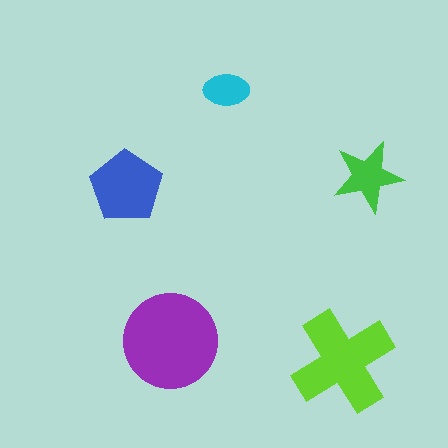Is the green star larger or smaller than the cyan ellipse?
Larger.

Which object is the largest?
The purple circle.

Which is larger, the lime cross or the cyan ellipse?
The lime cross.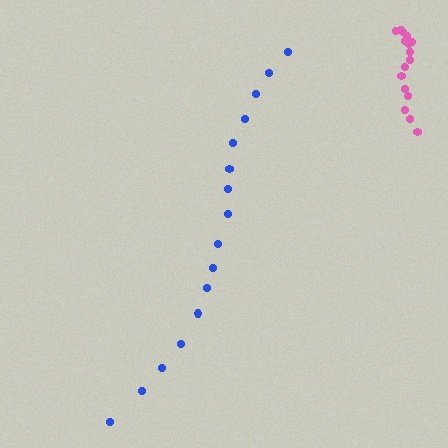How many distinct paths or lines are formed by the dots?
There are 2 distinct paths.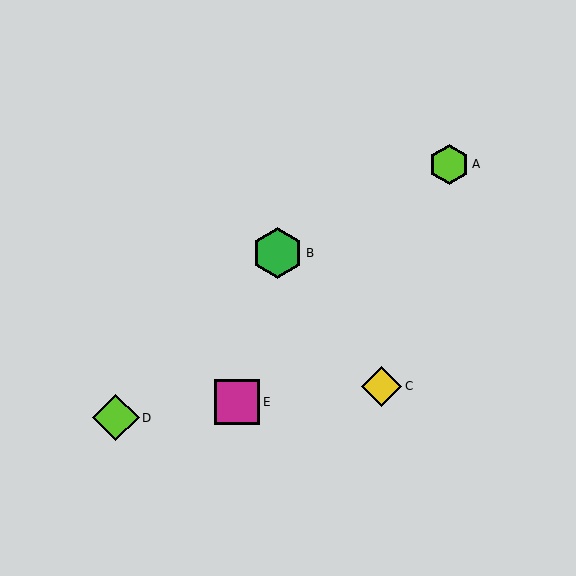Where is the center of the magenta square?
The center of the magenta square is at (237, 402).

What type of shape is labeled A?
Shape A is a lime hexagon.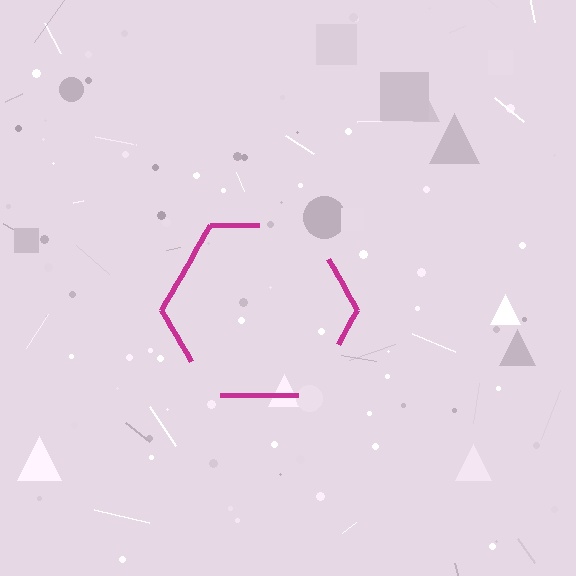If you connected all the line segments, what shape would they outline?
They would outline a hexagon.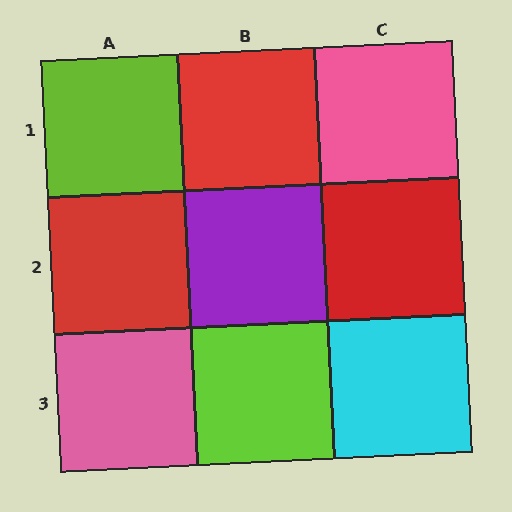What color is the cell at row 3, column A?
Pink.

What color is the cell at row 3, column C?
Cyan.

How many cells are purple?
1 cell is purple.